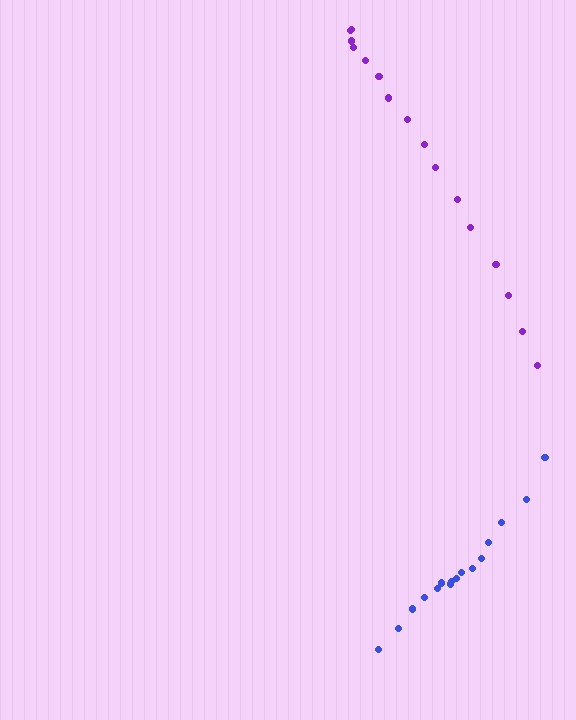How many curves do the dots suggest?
There are 2 distinct paths.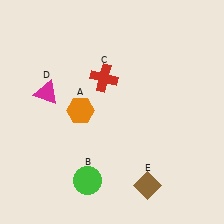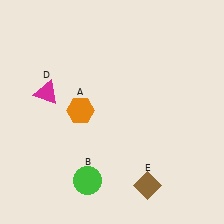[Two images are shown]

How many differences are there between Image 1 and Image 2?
There is 1 difference between the two images.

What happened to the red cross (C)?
The red cross (C) was removed in Image 2. It was in the top-left area of Image 1.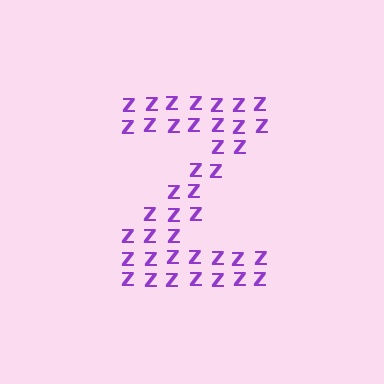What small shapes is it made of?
It is made of small letter Z's.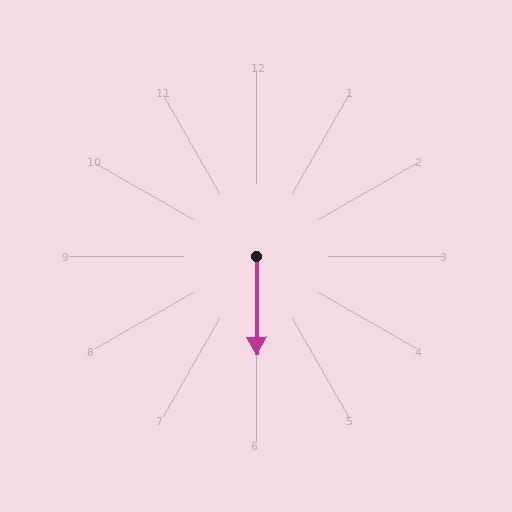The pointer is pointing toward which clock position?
Roughly 6 o'clock.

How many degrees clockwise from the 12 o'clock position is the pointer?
Approximately 180 degrees.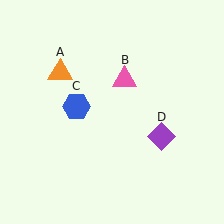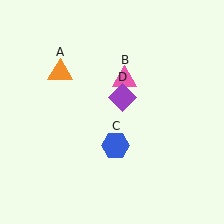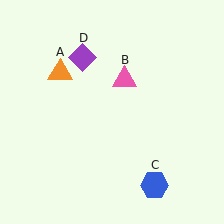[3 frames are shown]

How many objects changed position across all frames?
2 objects changed position: blue hexagon (object C), purple diamond (object D).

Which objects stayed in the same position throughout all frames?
Orange triangle (object A) and pink triangle (object B) remained stationary.